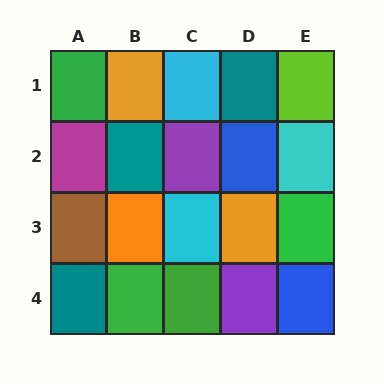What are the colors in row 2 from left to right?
Magenta, teal, purple, blue, cyan.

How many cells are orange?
3 cells are orange.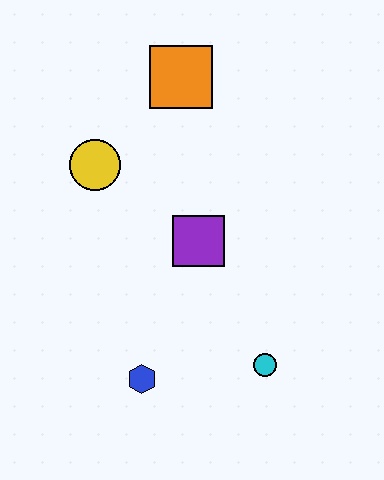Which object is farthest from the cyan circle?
The orange square is farthest from the cyan circle.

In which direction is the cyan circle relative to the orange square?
The cyan circle is below the orange square.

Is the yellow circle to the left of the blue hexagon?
Yes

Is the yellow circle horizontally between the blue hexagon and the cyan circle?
No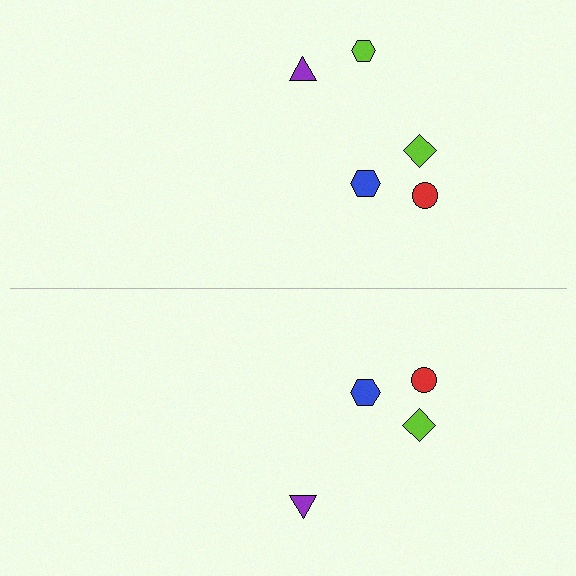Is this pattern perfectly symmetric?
No, the pattern is not perfectly symmetric. A lime hexagon is missing from the bottom side.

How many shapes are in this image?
There are 9 shapes in this image.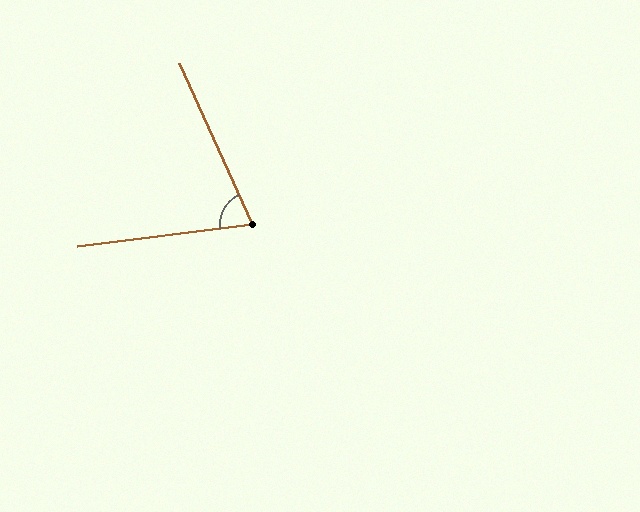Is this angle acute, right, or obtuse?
It is acute.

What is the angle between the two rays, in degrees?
Approximately 73 degrees.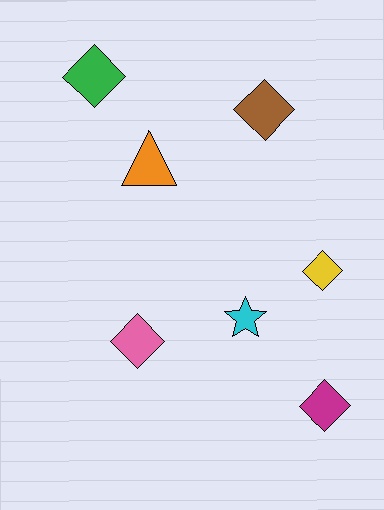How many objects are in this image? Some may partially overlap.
There are 7 objects.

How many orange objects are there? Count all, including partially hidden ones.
There is 1 orange object.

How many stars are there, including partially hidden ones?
There is 1 star.